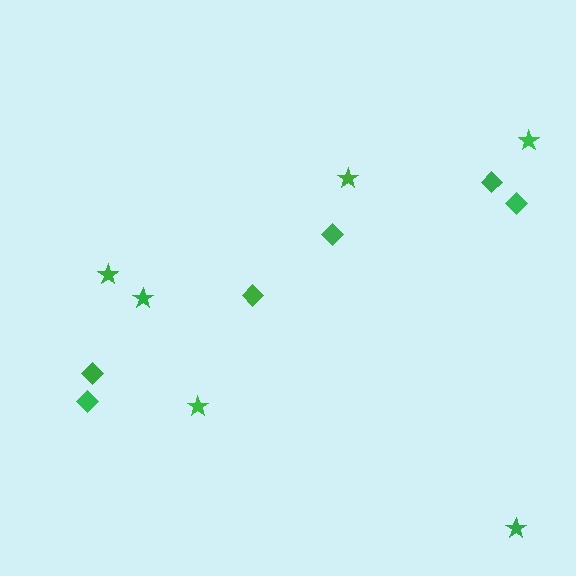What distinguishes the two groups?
There are 2 groups: one group of diamonds (6) and one group of stars (6).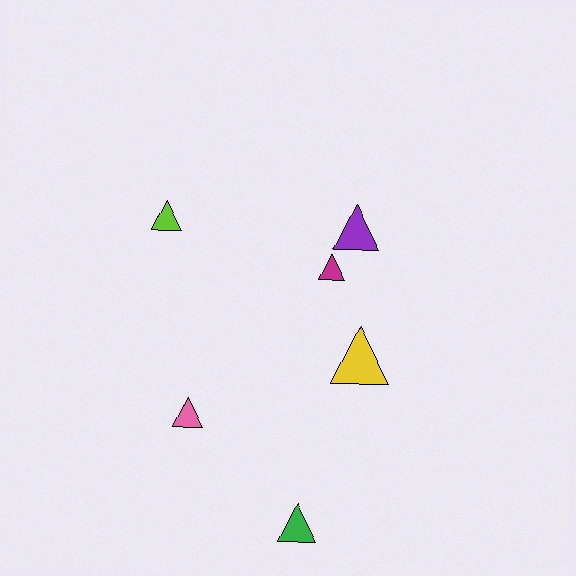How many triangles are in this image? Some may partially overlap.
There are 6 triangles.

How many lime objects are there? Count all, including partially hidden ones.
There is 1 lime object.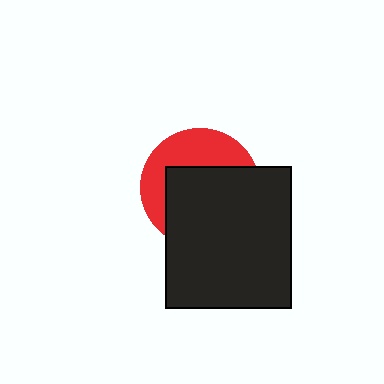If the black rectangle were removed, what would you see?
You would see the complete red circle.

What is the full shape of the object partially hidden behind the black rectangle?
The partially hidden object is a red circle.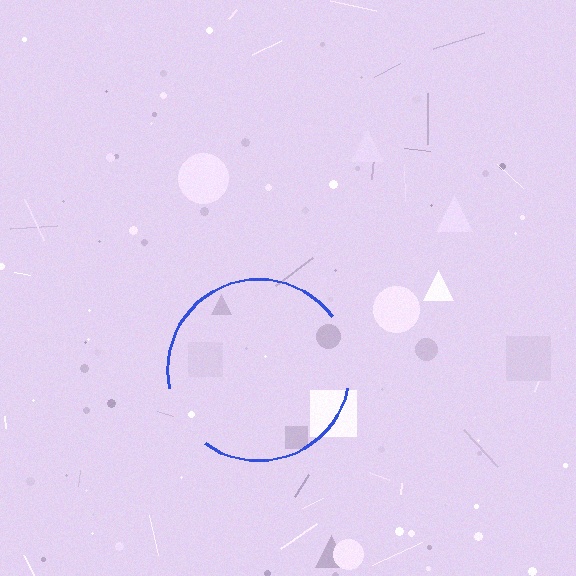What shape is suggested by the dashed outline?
The dashed outline suggests a circle.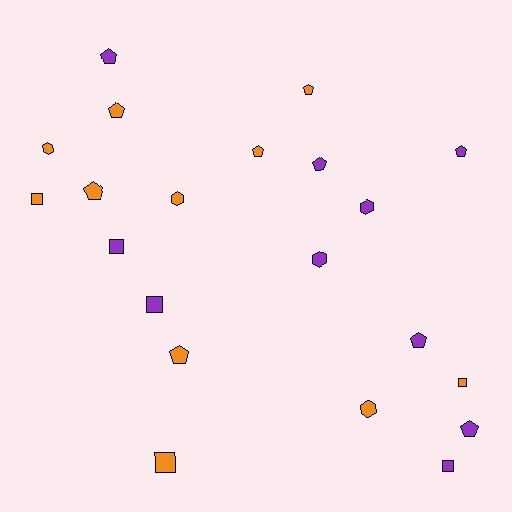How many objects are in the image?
There are 21 objects.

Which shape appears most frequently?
Pentagon, with 10 objects.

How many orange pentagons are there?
There are 5 orange pentagons.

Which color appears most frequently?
Orange, with 11 objects.